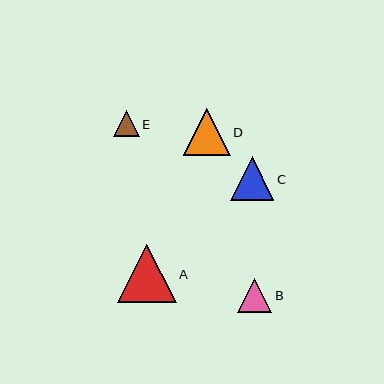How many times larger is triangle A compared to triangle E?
Triangle A is approximately 2.3 times the size of triangle E.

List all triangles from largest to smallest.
From largest to smallest: A, D, C, B, E.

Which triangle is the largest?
Triangle A is the largest with a size of approximately 59 pixels.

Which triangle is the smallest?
Triangle E is the smallest with a size of approximately 26 pixels.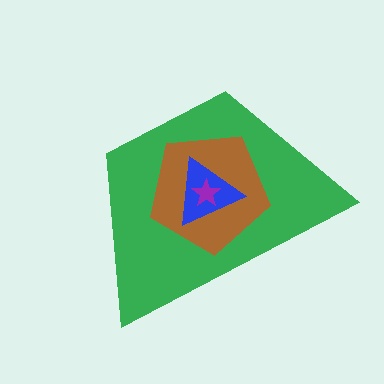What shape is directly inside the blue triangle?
The purple star.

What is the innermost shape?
The purple star.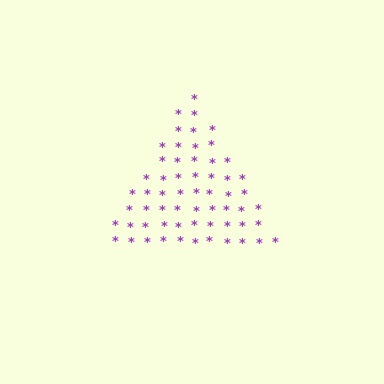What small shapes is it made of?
It is made of small asterisks.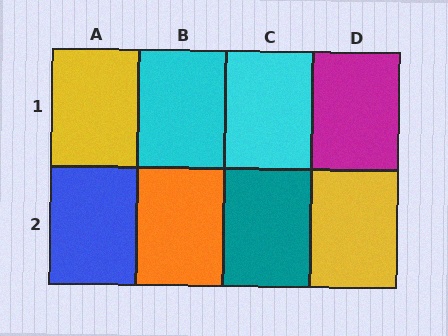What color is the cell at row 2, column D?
Yellow.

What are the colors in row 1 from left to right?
Yellow, cyan, cyan, magenta.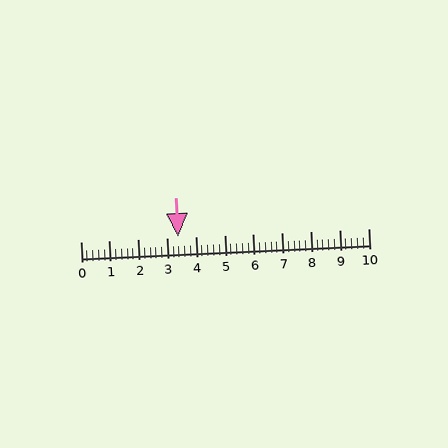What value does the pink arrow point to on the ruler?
The pink arrow points to approximately 3.4.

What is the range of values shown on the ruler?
The ruler shows values from 0 to 10.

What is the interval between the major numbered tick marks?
The major tick marks are spaced 1 units apart.